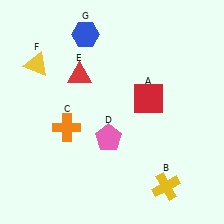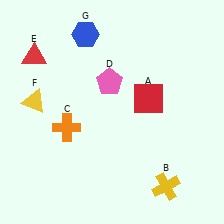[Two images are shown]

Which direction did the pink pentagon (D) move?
The pink pentagon (D) moved up.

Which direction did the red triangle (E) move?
The red triangle (E) moved left.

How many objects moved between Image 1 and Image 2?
3 objects moved between the two images.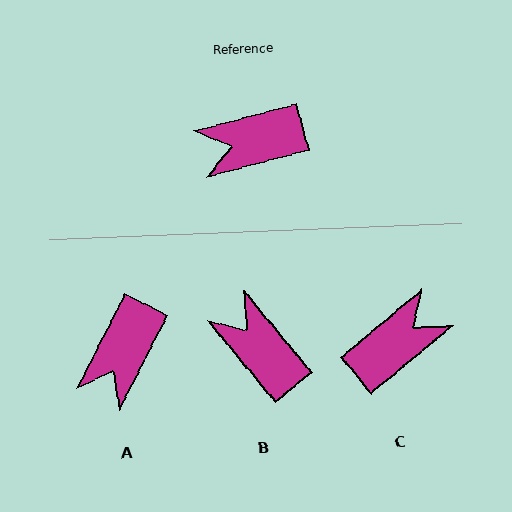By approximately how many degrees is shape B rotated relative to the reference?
Approximately 65 degrees clockwise.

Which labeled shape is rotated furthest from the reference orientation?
C, about 155 degrees away.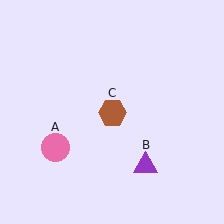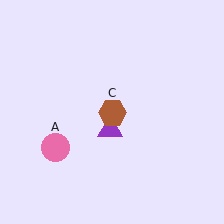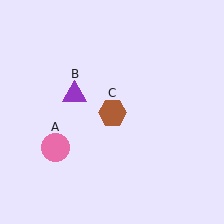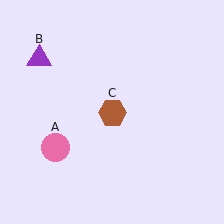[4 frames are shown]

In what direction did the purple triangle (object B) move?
The purple triangle (object B) moved up and to the left.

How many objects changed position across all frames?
1 object changed position: purple triangle (object B).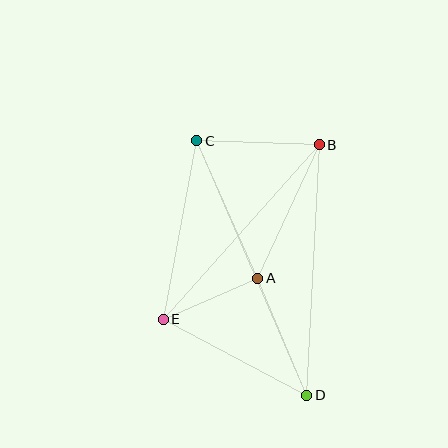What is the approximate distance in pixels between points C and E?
The distance between C and E is approximately 181 pixels.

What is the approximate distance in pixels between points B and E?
The distance between B and E is approximately 234 pixels.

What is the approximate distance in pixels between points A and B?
The distance between A and B is approximately 147 pixels.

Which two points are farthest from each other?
Points C and D are farthest from each other.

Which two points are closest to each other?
Points A and E are closest to each other.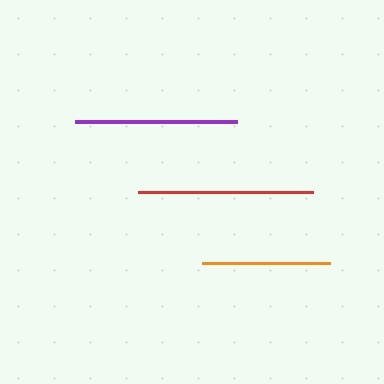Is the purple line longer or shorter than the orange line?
The purple line is longer than the orange line.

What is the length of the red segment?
The red segment is approximately 175 pixels long.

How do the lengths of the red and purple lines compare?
The red and purple lines are approximately the same length.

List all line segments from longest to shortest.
From longest to shortest: red, purple, orange.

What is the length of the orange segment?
The orange segment is approximately 128 pixels long.